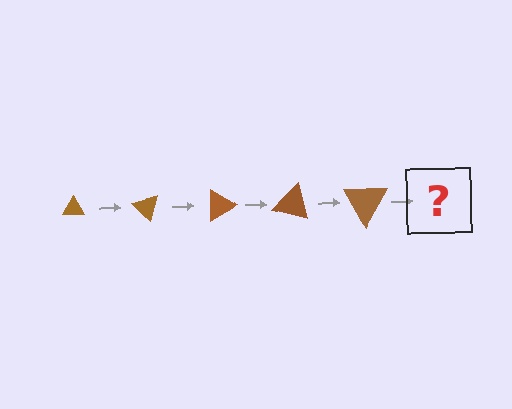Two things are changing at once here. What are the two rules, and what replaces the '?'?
The two rules are that the triangle grows larger each step and it rotates 45 degrees each step. The '?' should be a triangle, larger than the previous one and rotated 225 degrees from the start.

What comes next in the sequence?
The next element should be a triangle, larger than the previous one and rotated 225 degrees from the start.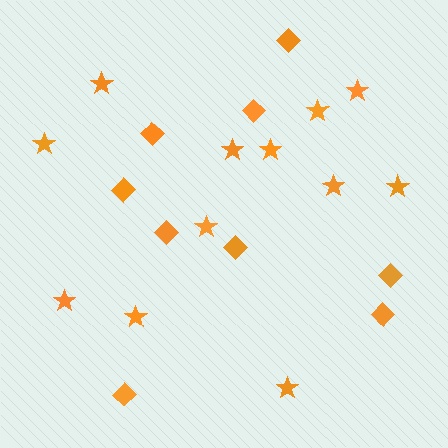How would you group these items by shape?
There are 2 groups: one group of stars (12) and one group of diamonds (9).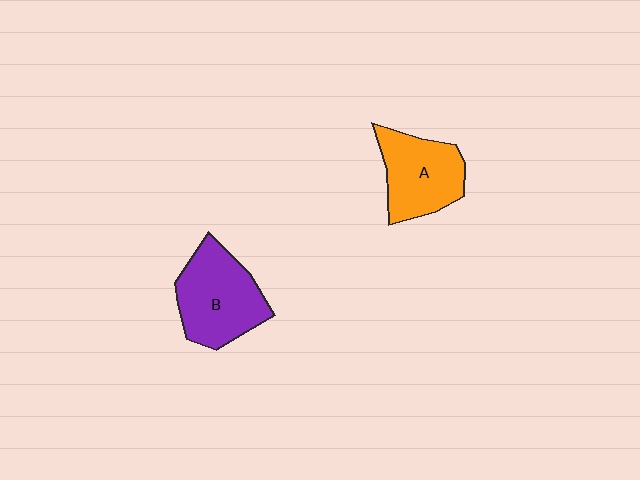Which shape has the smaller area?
Shape A (orange).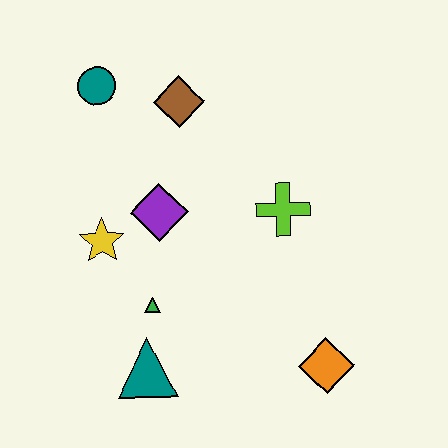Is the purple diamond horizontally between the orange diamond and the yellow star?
Yes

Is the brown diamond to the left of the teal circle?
No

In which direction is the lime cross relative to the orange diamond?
The lime cross is above the orange diamond.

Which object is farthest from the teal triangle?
The teal circle is farthest from the teal triangle.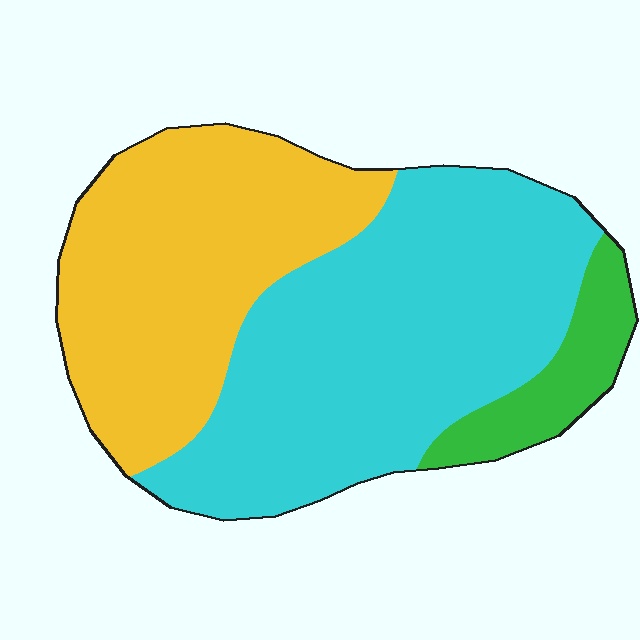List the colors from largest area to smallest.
From largest to smallest: cyan, yellow, green.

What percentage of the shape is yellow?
Yellow takes up between a quarter and a half of the shape.